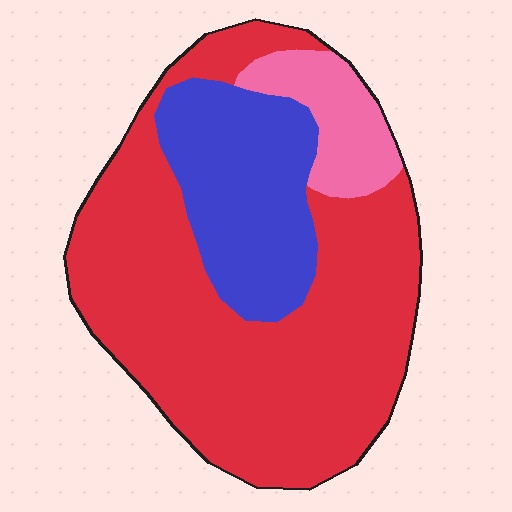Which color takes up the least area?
Pink, at roughly 10%.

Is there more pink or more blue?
Blue.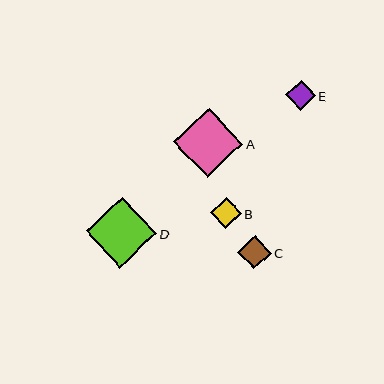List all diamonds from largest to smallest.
From largest to smallest: D, A, C, B, E.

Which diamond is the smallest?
Diamond E is the smallest with a size of approximately 30 pixels.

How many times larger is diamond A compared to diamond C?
Diamond A is approximately 2.1 times the size of diamond C.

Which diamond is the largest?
Diamond D is the largest with a size of approximately 71 pixels.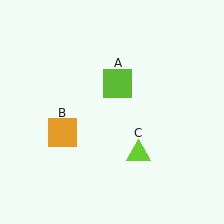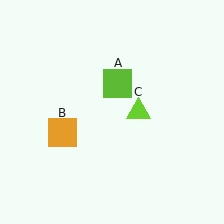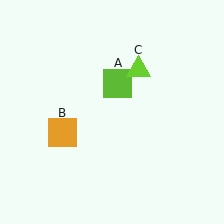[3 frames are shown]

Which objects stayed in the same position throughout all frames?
Lime square (object A) and orange square (object B) remained stationary.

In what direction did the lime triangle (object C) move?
The lime triangle (object C) moved up.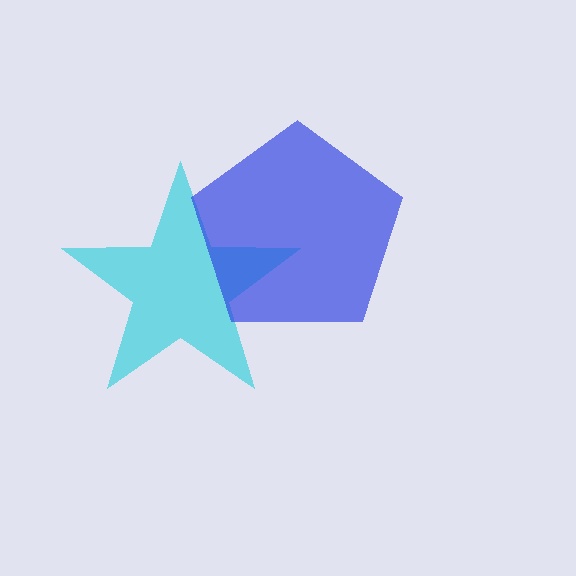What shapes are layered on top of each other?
The layered shapes are: a cyan star, a blue pentagon.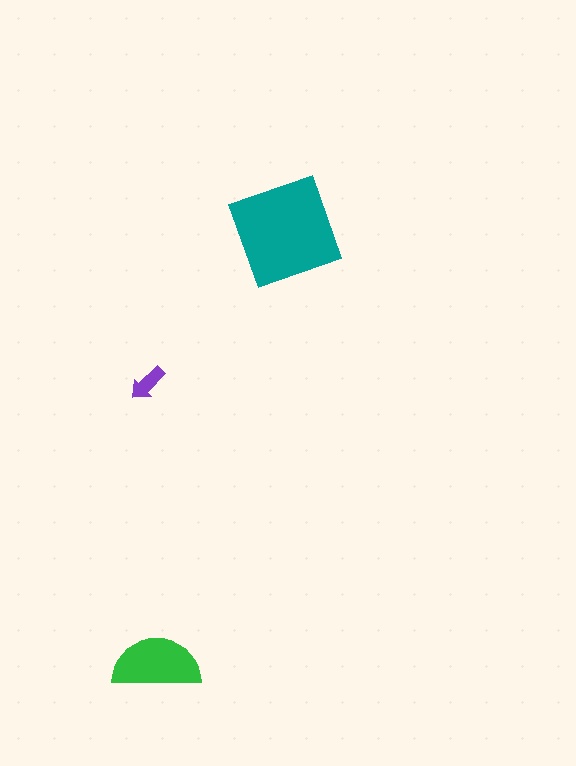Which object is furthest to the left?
The purple arrow is leftmost.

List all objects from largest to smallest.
The teal diamond, the green semicircle, the purple arrow.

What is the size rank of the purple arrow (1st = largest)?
3rd.